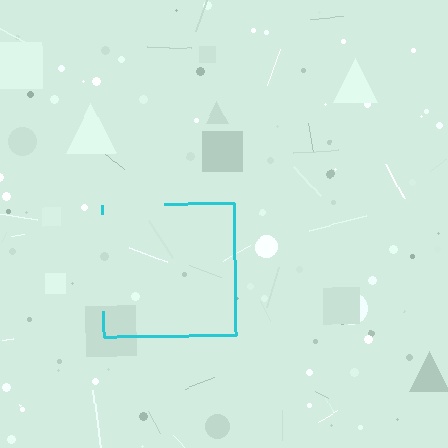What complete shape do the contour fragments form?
The contour fragments form a square.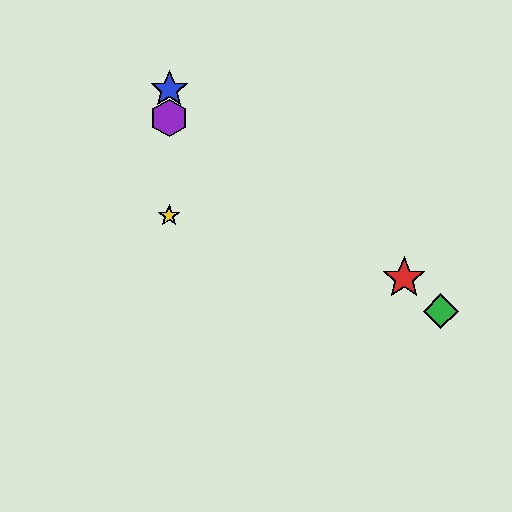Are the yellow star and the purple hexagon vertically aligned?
Yes, both are at x≈169.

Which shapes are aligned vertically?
The blue star, the yellow star, the purple hexagon are aligned vertically.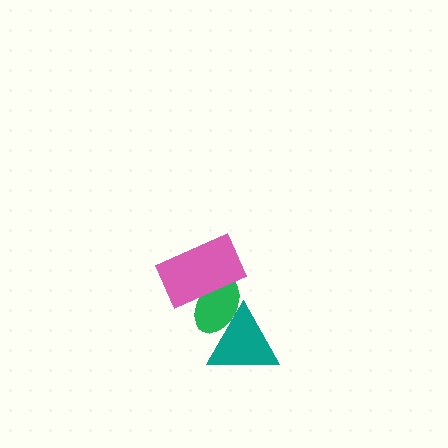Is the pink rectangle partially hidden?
No, no other shape covers it.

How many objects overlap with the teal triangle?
1 object overlaps with the teal triangle.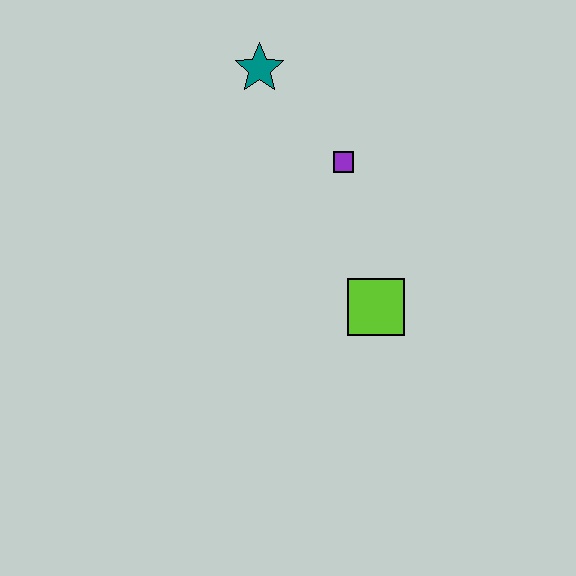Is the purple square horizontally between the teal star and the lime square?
Yes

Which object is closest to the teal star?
The purple square is closest to the teal star.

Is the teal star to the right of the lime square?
No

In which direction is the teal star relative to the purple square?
The teal star is above the purple square.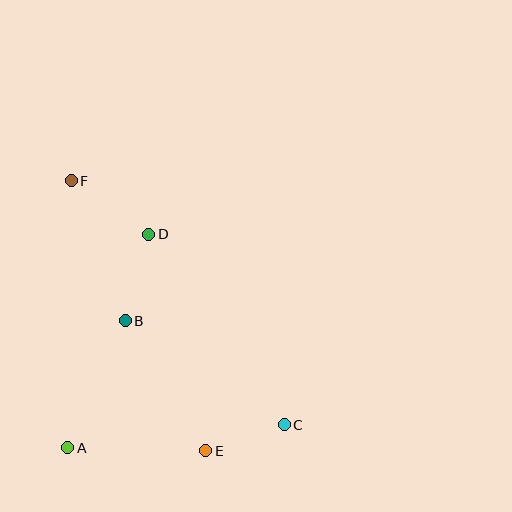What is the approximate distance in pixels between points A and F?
The distance between A and F is approximately 267 pixels.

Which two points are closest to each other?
Points C and E are closest to each other.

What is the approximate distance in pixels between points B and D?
The distance between B and D is approximately 89 pixels.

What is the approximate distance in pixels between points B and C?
The distance between B and C is approximately 190 pixels.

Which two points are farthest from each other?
Points C and F are farthest from each other.